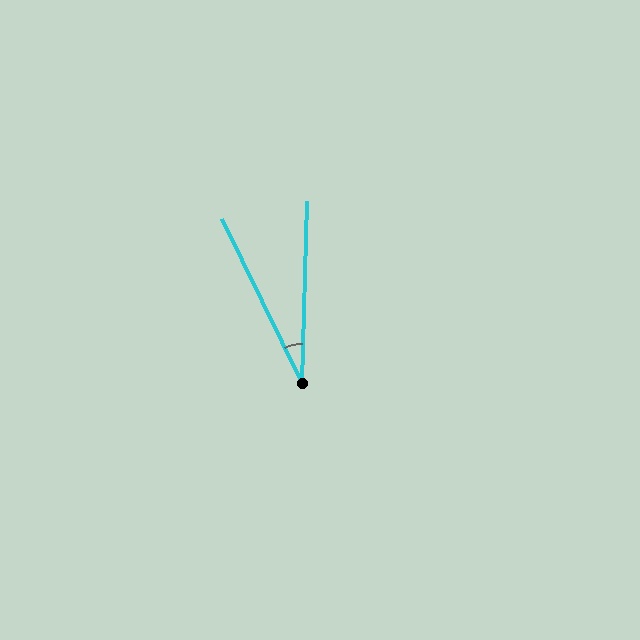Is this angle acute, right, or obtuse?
It is acute.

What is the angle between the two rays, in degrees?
Approximately 27 degrees.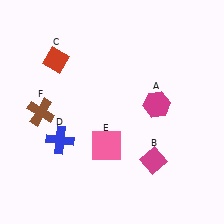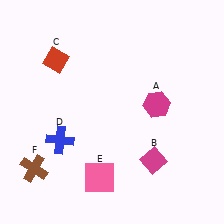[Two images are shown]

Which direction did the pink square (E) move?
The pink square (E) moved down.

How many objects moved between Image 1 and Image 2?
2 objects moved between the two images.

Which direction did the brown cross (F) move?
The brown cross (F) moved down.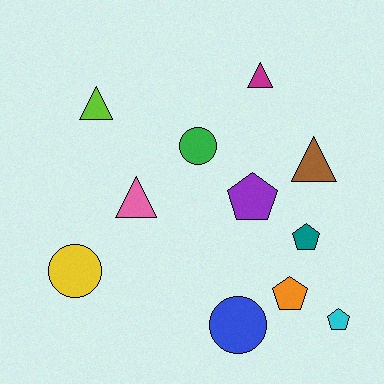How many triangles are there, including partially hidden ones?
There are 4 triangles.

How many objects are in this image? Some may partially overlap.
There are 11 objects.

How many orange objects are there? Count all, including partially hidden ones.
There is 1 orange object.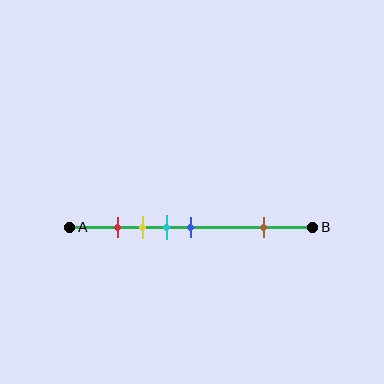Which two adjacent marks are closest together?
The red and yellow marks are the closest adjacent pair.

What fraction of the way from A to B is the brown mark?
The brown mark is approximately 80% (0.8) of the way from A to B.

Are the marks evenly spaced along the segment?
No, the marks are not evenly spaced.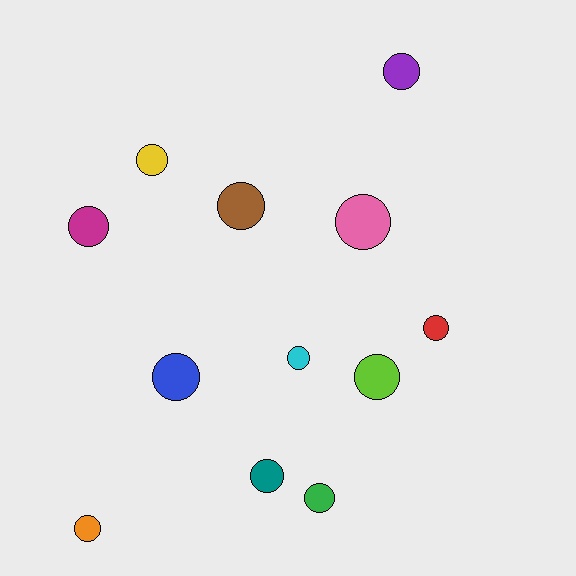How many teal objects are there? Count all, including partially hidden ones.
There is 1 teal object.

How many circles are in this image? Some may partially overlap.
There are 12 circles.